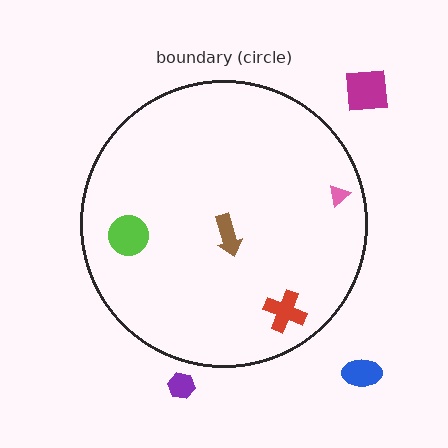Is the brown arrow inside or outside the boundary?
Inside.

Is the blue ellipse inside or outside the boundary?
Outside.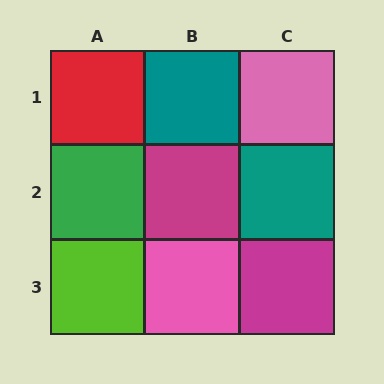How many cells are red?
1 cell is red.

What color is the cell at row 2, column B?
Magenta.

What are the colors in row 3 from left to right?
Lime, pink, magenta.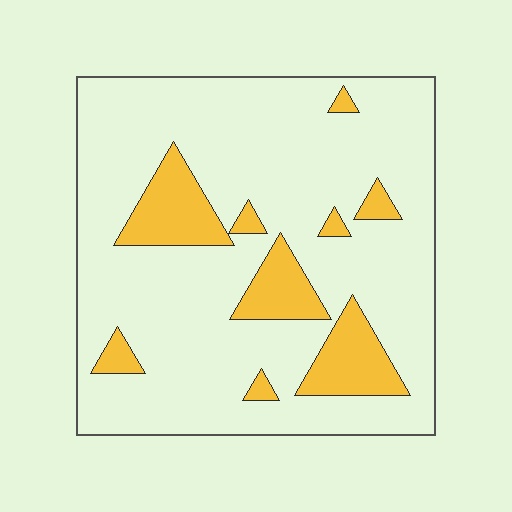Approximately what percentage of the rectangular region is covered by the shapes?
Approximately 15%.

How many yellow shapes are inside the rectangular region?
9.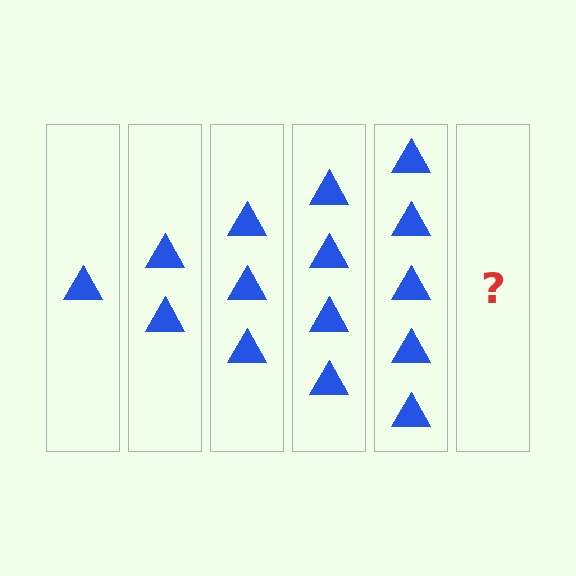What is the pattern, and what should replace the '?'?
The pattern is that each step adds one more triangle. The '?' should be 6 triangles.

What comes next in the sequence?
The next element should be 6 triangles.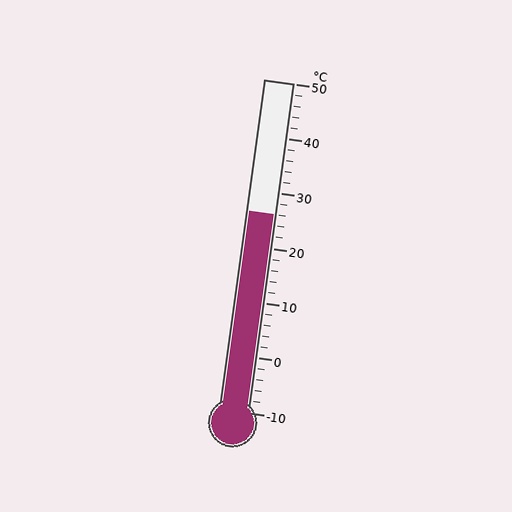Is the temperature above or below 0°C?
The temperature is above 0°C.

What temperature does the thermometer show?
The thermometer shows approximately 26°C.